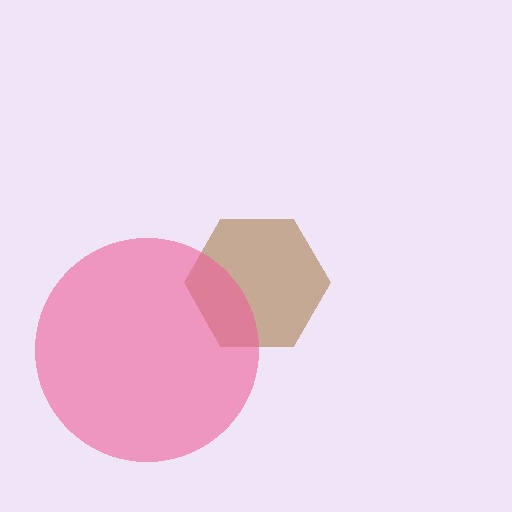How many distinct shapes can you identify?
There are 2 distinct shapes: a brown hexagon, a pink circle.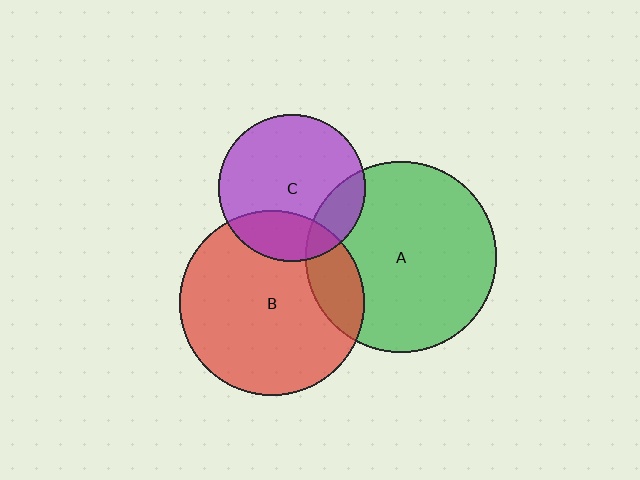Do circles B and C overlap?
Yes.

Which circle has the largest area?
Circle A (green).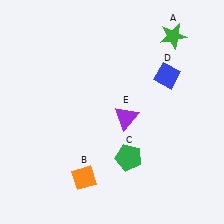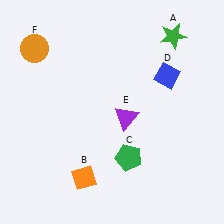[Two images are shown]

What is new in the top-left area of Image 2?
An orange circle (F) was added in the top-left area of Image 2.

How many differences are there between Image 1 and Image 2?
There is 1 difference between the two images.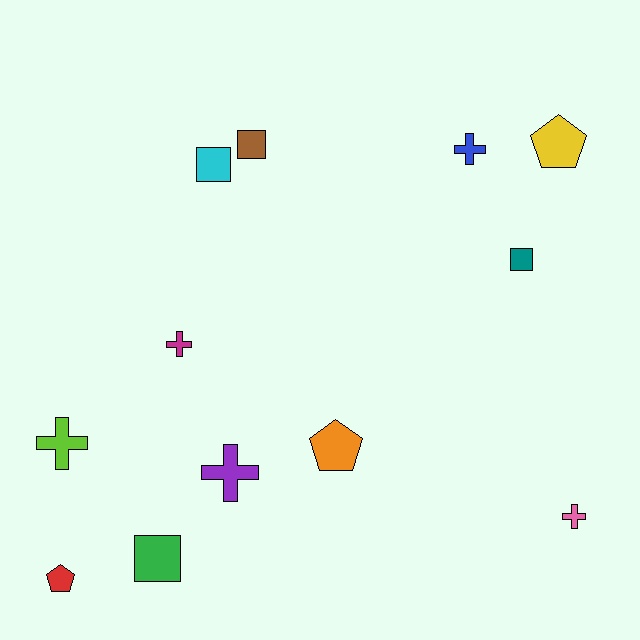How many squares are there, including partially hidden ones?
There are 4 squares.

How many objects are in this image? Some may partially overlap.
There are 12 objects.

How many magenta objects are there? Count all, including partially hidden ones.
There is 1 magenta object.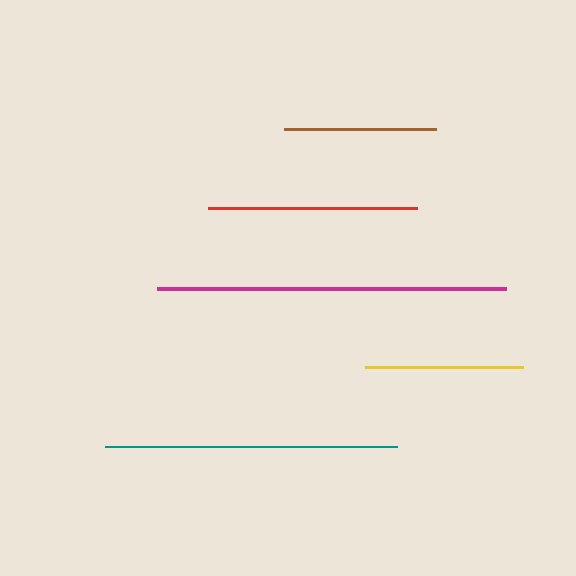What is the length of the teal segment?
The teal segment is approximately 291 pixels long.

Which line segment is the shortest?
The brown line is the shortest at approximately 152 pixels.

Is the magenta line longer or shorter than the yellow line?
The magenta line is longer than the yellow line.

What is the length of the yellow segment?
The yellow segment is approximately 158 pixels long.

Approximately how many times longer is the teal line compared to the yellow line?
The teal line is approximately 1.8 times the length of the yellow line.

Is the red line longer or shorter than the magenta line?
The magenta line is longer than the red line.